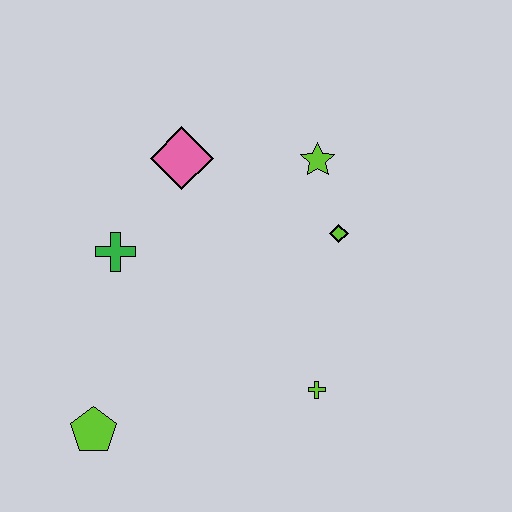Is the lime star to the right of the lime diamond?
No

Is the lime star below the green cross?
No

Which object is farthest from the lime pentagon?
The lime star is farthest from the lime pentagon.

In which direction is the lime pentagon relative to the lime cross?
The lime pentagon is to the left of the lime cross.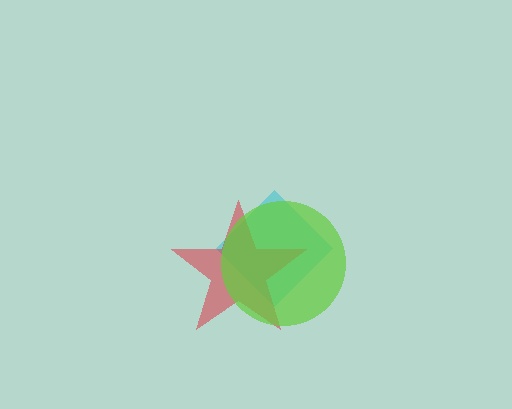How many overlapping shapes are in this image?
There are 3 overlapping shapes in the image.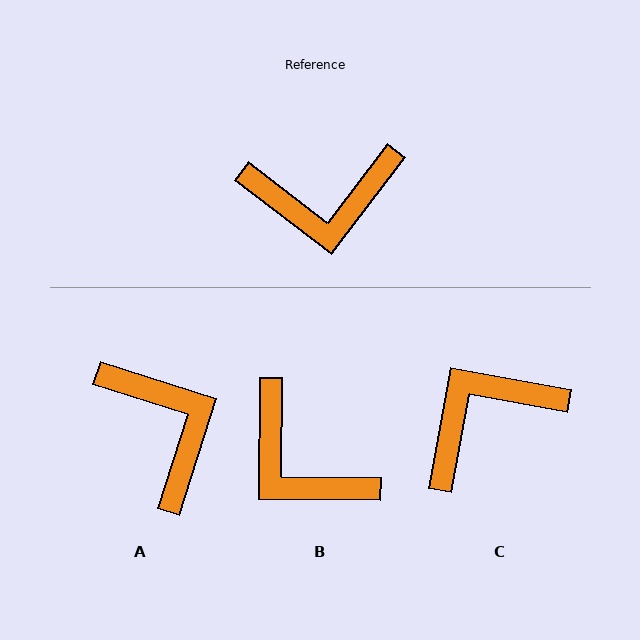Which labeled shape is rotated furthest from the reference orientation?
C, about 153 degrees away.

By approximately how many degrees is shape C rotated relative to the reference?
Approximately 153 degrees clockwise.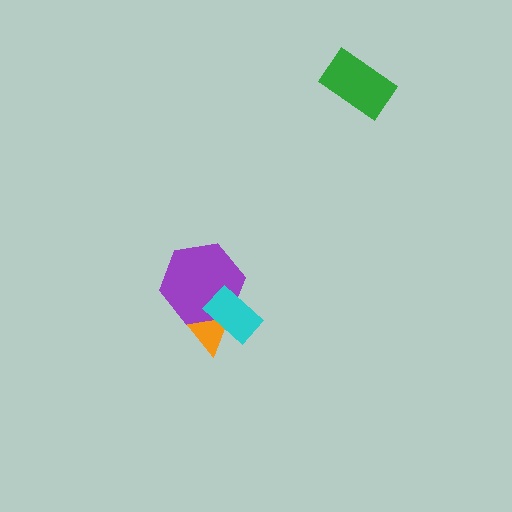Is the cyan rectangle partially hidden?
No, no other shape covers it.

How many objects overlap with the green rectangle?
0 objects overlap with the green rectangle.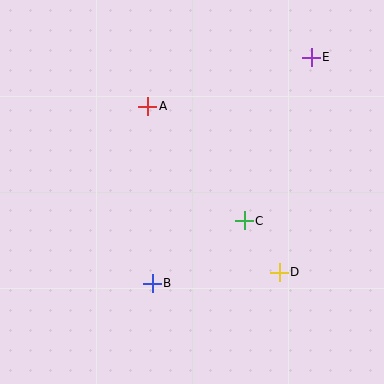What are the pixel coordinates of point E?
Point E is at (311, 57).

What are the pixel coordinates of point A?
Point A is at (148, 106).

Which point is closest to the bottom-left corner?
Point B is closest to the bottom-left corner.